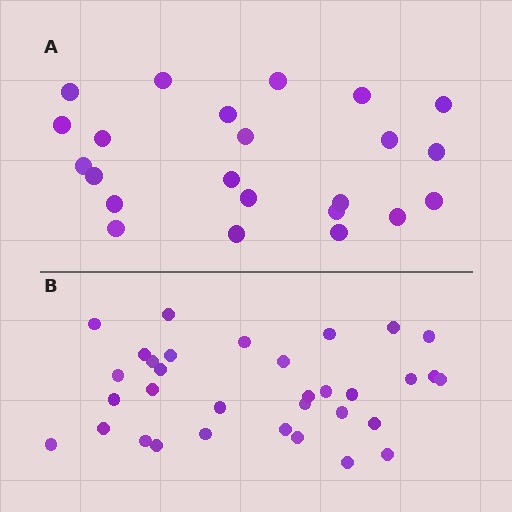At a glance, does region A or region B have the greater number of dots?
Region B (the bottom region) has more dots.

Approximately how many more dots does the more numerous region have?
Region B has roughly 10 or so more dots than region A.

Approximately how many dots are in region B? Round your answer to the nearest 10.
About 30 dots. (The exact count is 33, which rounds to 30.)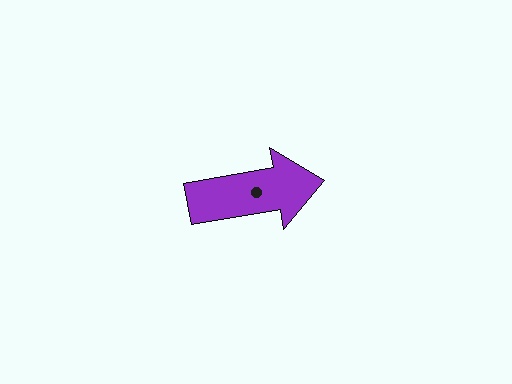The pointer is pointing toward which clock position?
Roughly 3 o'clock.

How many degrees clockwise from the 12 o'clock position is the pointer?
Approximately 80 degrees.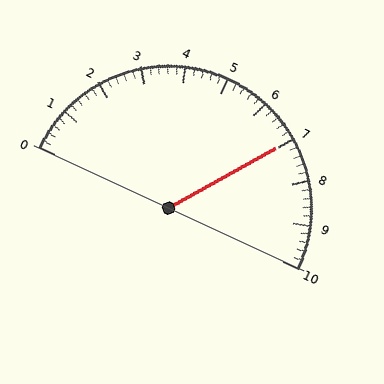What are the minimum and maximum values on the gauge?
The gauge ranges from 0 to 10.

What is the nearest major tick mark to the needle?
The nearest major tick mark is 7.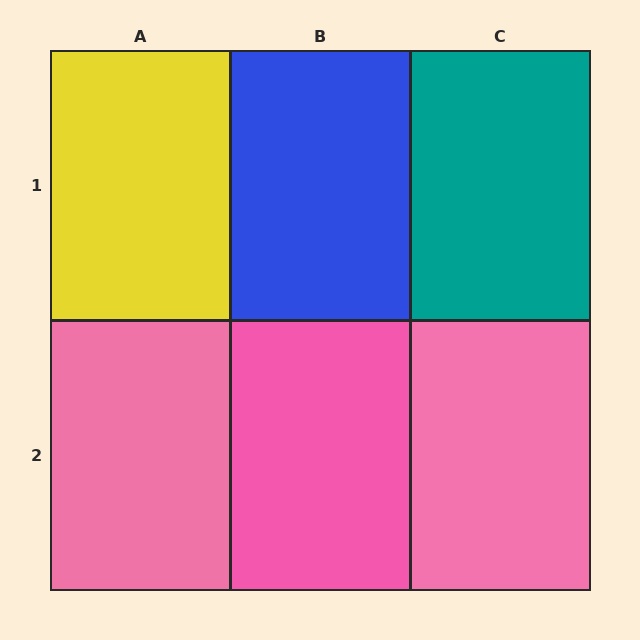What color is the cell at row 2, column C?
Pink.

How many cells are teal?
1 cell is teal.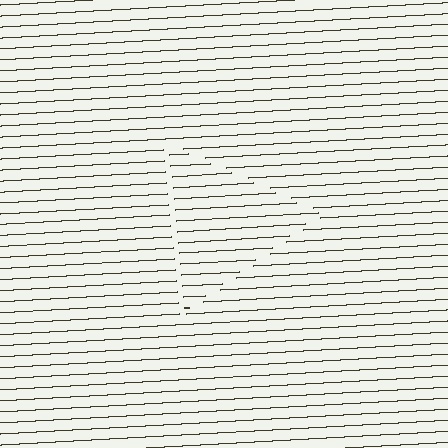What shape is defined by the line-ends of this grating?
An illusory triangle. The interior of the shape contains the same grating, shifted by half a period — the contour is defined by the phase discontinuity where line-ends from the inner and outer gratings abut.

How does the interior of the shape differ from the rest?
The interior of the shape contains the same grating, shifted by half a period — the contour is defined by the phase discontinuity where line-ends from the inner and outer gratings abut.